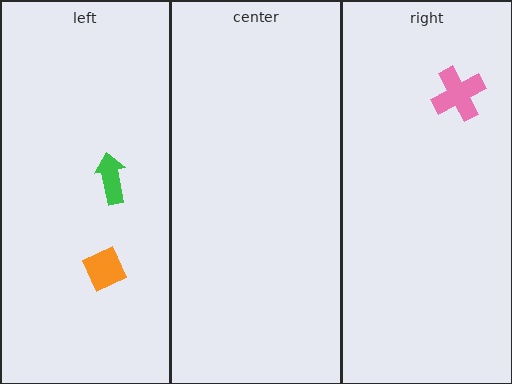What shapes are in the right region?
The pink cross.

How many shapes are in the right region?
1.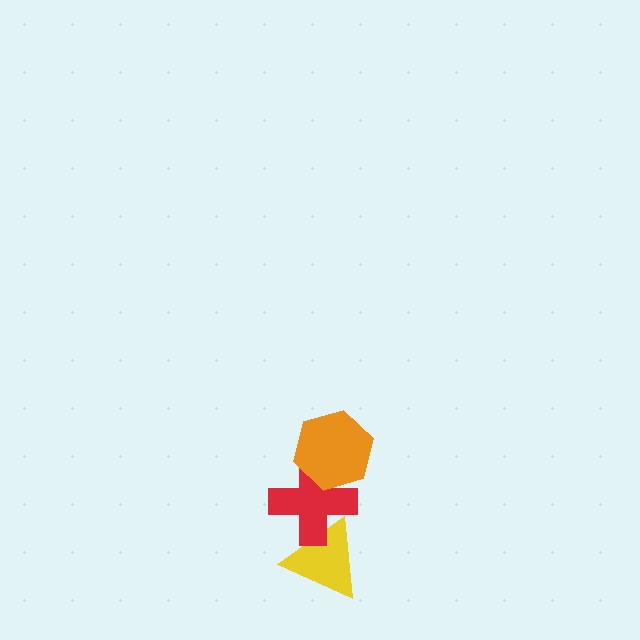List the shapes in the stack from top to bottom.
From top to bottom: the orange hexagon, the red cross, the yellow triangle.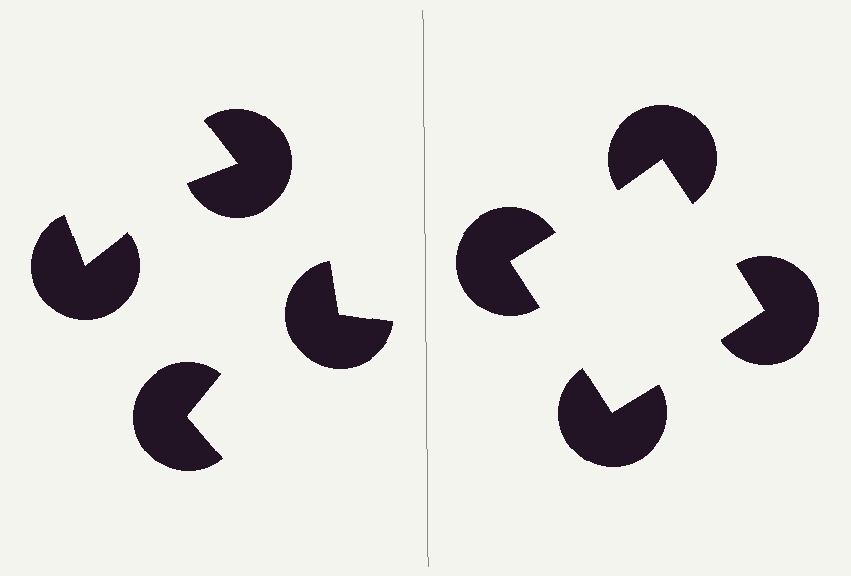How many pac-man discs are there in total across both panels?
8 — 4 on each side.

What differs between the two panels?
The pac-man discs are positioned identically on both sides; only the wedge orientations differ. On the right they align to a square; on the left they are misaligned.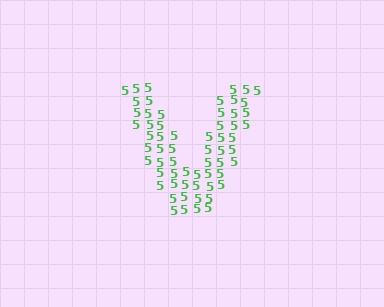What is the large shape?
The large shape is the letter V.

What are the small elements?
The small elements are digit 5's.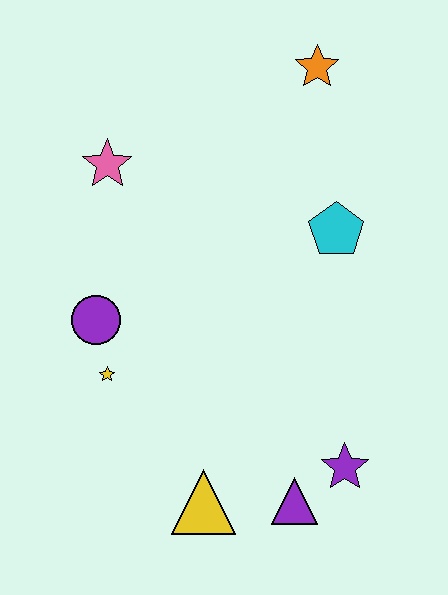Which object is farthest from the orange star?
The yellow triangle is farthest from the orange star.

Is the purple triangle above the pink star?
No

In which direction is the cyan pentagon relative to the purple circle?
The cyan pentagon is to the right of the purple circle.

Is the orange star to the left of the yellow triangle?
No